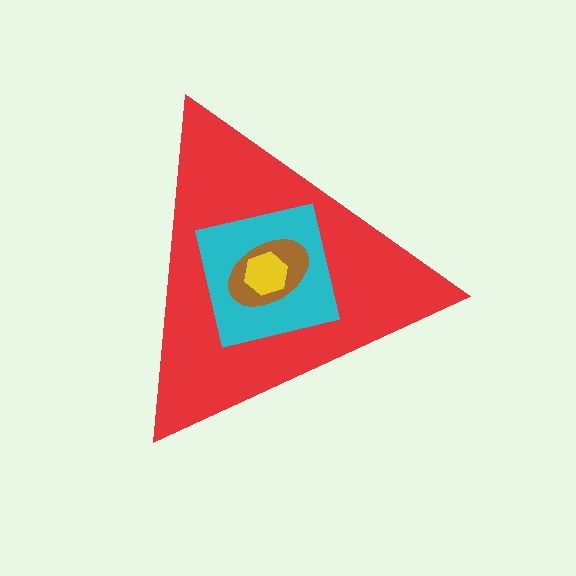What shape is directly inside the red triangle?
The cyan square.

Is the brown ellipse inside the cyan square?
Yes.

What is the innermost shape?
The yellow hexagon.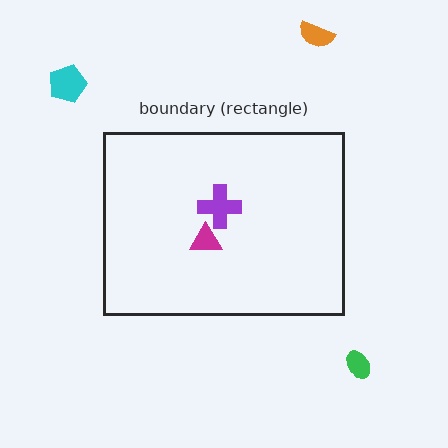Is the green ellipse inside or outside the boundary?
Outside.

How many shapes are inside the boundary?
2 inside, 3 outside.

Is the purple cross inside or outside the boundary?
Inside.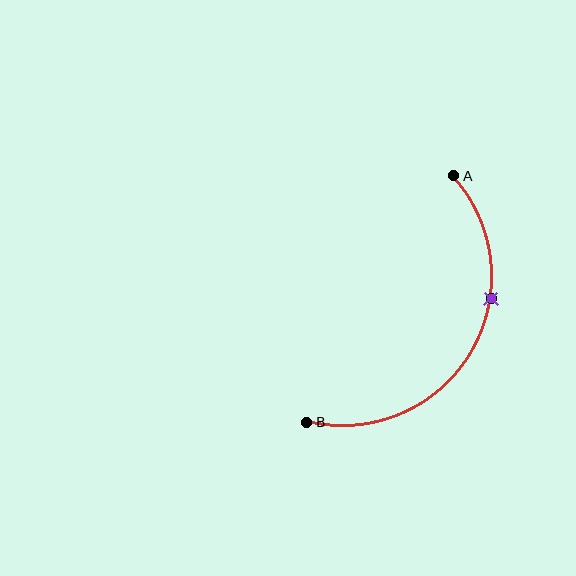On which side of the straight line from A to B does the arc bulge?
The arc bulges to the right of the straight line connecting A and B.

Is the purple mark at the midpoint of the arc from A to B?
No. The purple mark lies on the arc but is closer to endpoint A. The arc midpoint would be at the point on the curve equidistant along the arc from both A and B.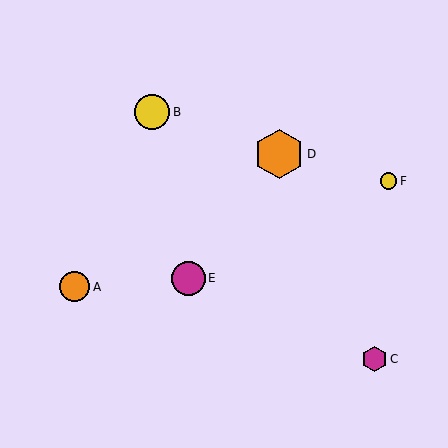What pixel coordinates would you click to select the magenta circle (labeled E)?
Click at (188, 278) to select the magenta circle E.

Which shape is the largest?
The orange hexagon (labeled D) is the largest.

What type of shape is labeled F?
Shape F is a yellow circle.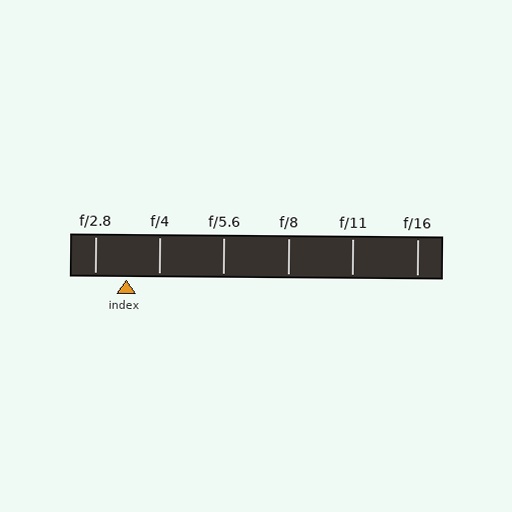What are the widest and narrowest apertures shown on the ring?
The widest aperture shown is f/2.8 and the narrowest is f/16.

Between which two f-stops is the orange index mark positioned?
The index mark is between f/2.8 and f/4.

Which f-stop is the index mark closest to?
The index mark is closest to f/2.8.